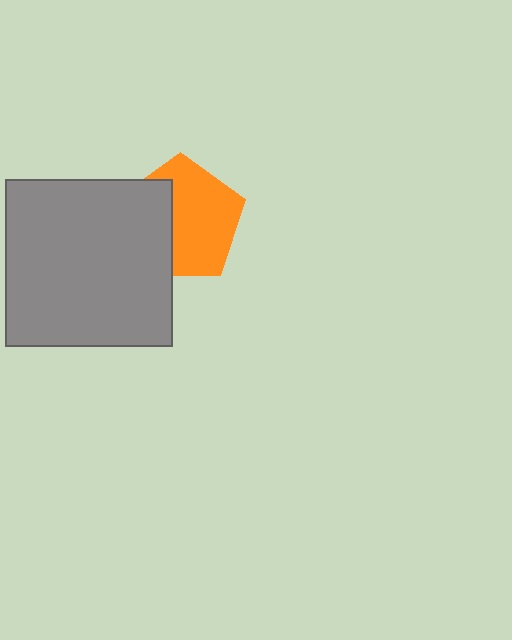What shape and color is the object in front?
The object in front is a gray square.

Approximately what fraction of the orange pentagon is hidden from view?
Roughly 39% of the orange pentagon is hidden behind the gray square.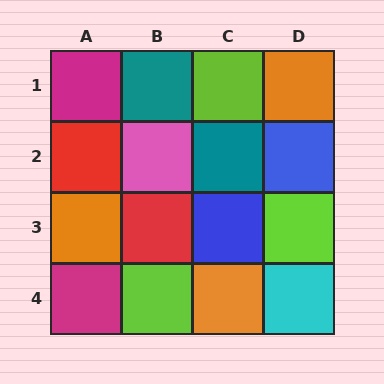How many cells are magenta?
2 cells are magenta.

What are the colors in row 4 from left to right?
Magenta, lime, orange, cyan.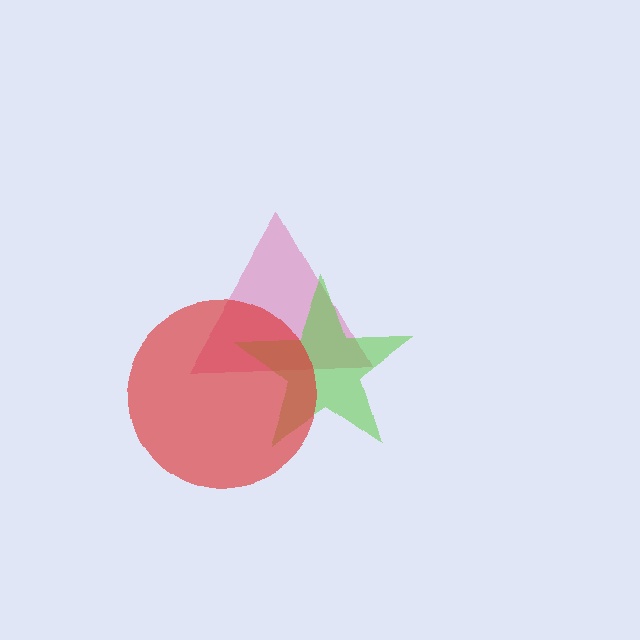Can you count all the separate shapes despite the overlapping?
Yes, there are 3 separate shapes.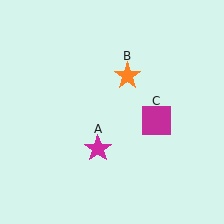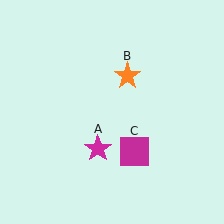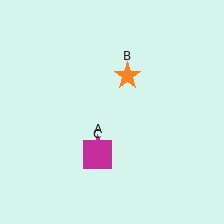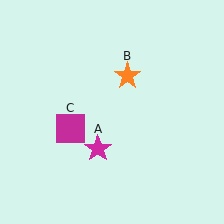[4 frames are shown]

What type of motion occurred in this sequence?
The magenta square (object C) rotated clockwise around the center of the scene.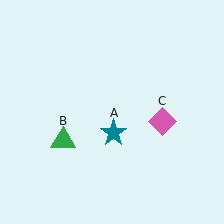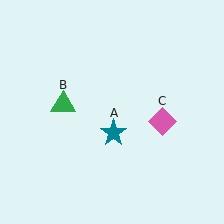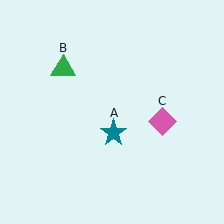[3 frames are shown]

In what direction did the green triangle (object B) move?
The green triangle (object B) moved up.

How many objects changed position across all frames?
1 object changed position: green triangle (object B).